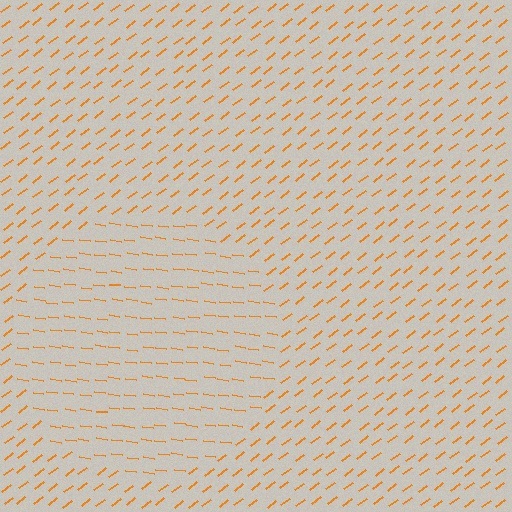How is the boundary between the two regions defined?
The boundary is defined purely by a change in line orientation (approximately 45 degrees difference). All lines are the same color and thickness.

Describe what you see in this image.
The image is filled with small orange line segments. A circle region in the image has lines oriented differently from the surrounding lines, creating a visible texture boundary.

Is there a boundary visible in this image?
Yes, there is a texture boundary formed by a change in line orientation.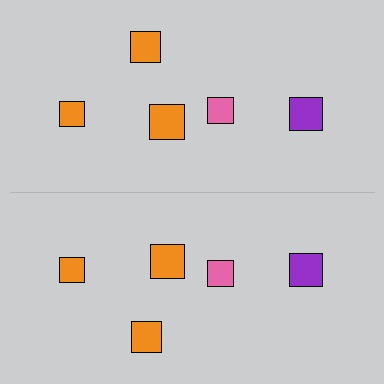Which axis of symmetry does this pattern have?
The pattern has a horizontal axis of symmetry running through the center of the image.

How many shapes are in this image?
There are 10 shapes in this image.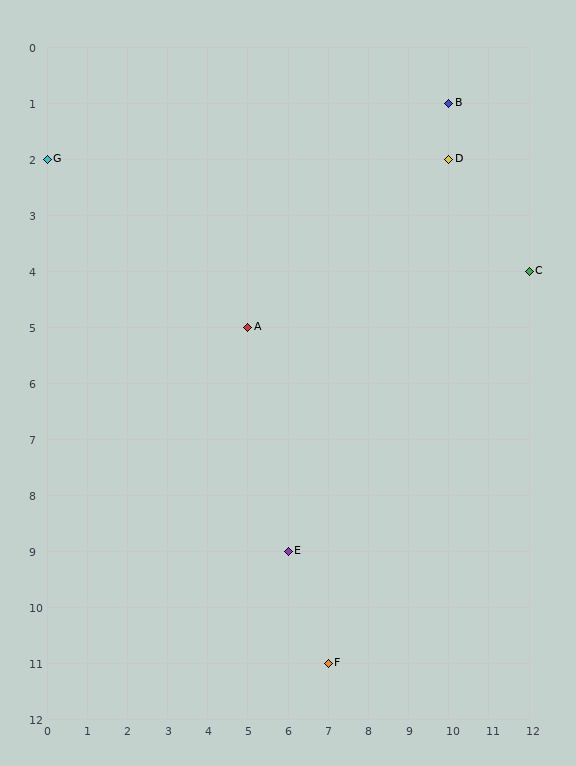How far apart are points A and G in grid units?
Points A and G are 5 columns and 3 rows apart (about 5.8 grid units diagonally).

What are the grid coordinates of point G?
Point G is at grid coordinates (0, 2).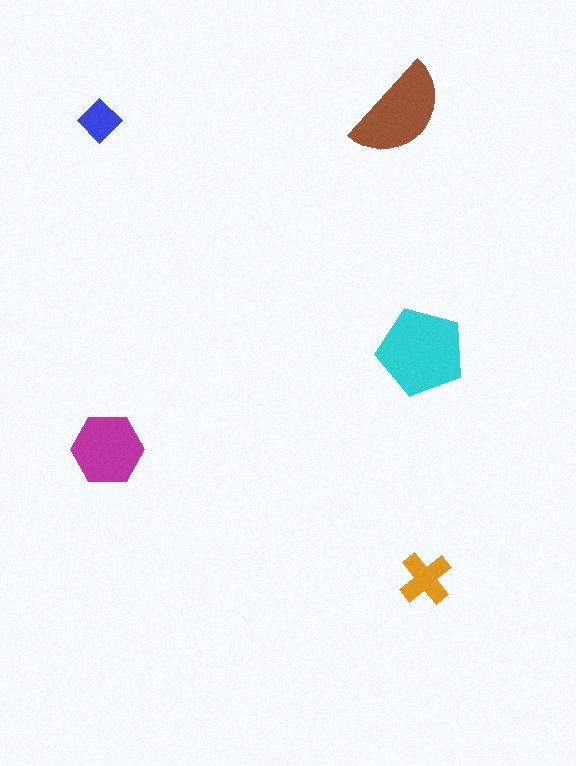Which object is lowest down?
The orange cross is bottommost.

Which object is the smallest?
The blue diamond.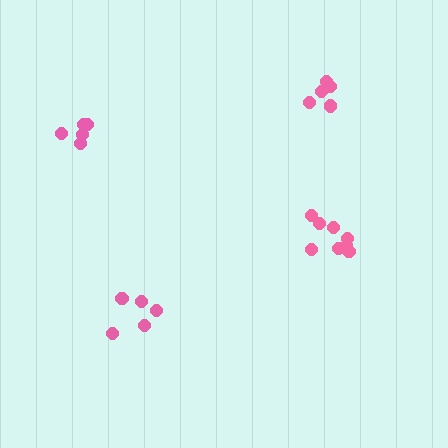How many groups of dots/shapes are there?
There are 4 groups.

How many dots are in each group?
Group 1: 5 dots, Group 2: 8 dots, Group 3: 5 dots, Group 4: 5 dots (23 total).